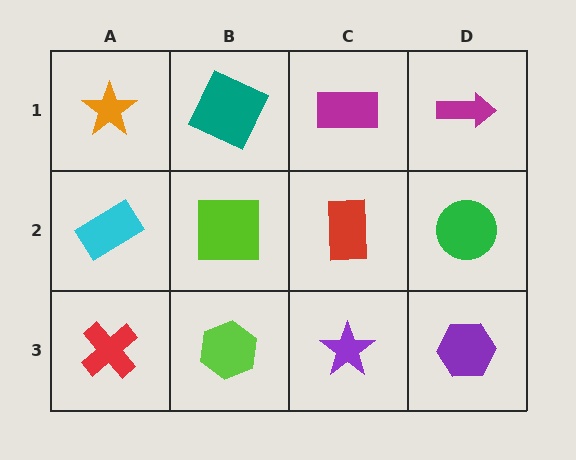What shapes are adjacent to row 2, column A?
An orange star (row 1, column A), a red cross (row 3, column A), a lime square (row 2, column B).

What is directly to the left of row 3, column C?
A lime hexagon.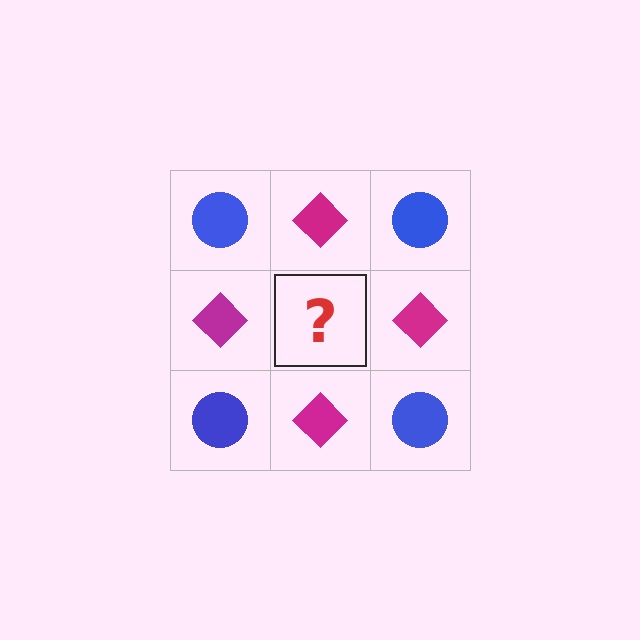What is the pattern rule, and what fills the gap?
The rule is that it alternates blue circle and magenta diamond in a checkerboard pattern. The gap should be filled with a blue circle.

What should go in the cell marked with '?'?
The missing cell should contain a blue circle.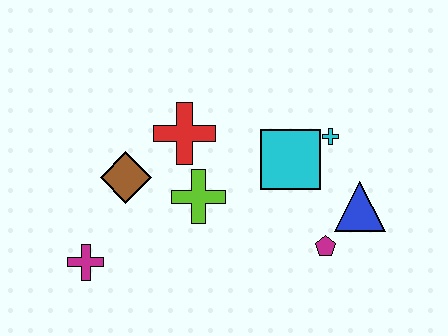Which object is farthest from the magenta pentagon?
The magenta cross is farthest from the magenta pentagon.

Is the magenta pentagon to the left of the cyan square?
No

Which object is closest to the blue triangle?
The magenta pentagon is closest to the blue triangle.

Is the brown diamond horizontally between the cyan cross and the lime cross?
No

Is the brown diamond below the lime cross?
No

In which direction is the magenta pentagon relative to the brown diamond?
The magenta pentagon is to the right of the brown diamond.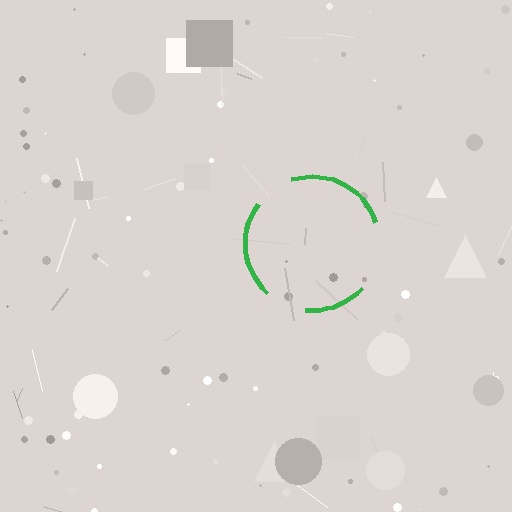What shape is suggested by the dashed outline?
The dashed outline suggests a circle.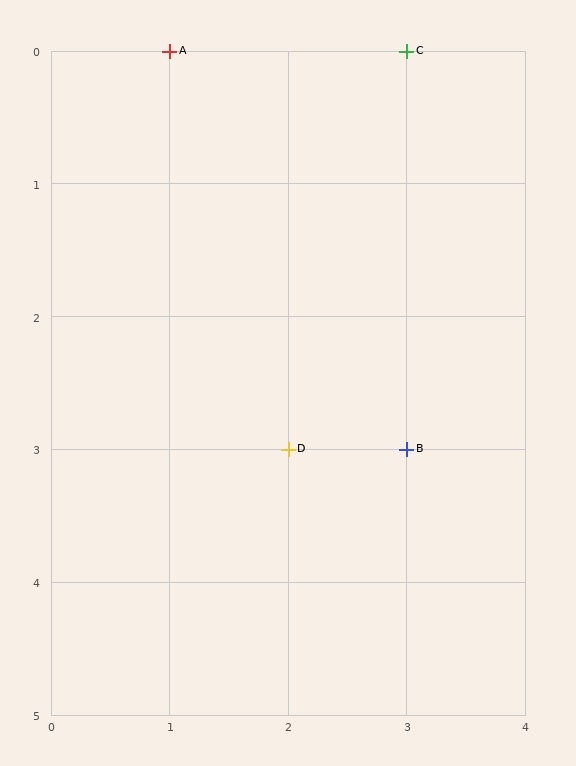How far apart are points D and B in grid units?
Points D and B are 1 column apart.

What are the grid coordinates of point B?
Point B is at grid coordinates (3, 3).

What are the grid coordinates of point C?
Point C is at grid coordinates (3, 0).